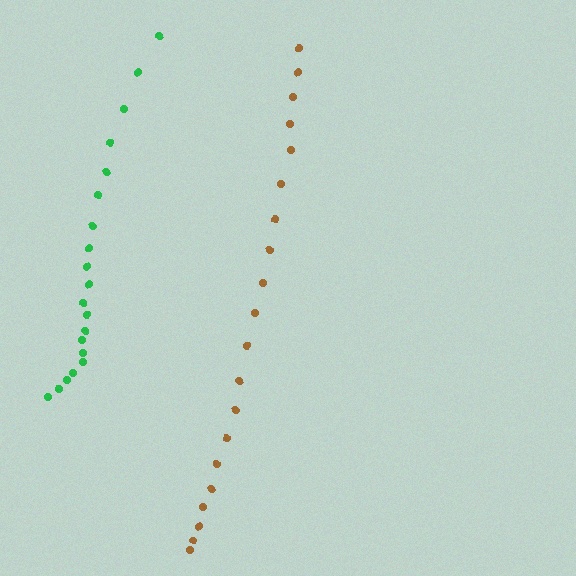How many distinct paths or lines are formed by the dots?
There are 2 distinct paths.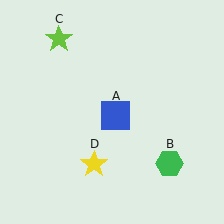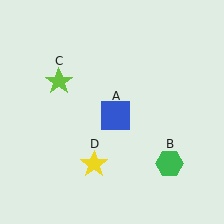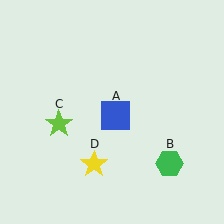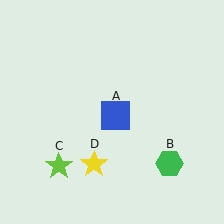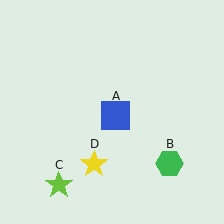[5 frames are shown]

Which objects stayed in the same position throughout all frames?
Blue square (object A) and green hexagon (object B) and yellow star (object D) remained stationary.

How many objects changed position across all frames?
1 object changed position: lime star (object C).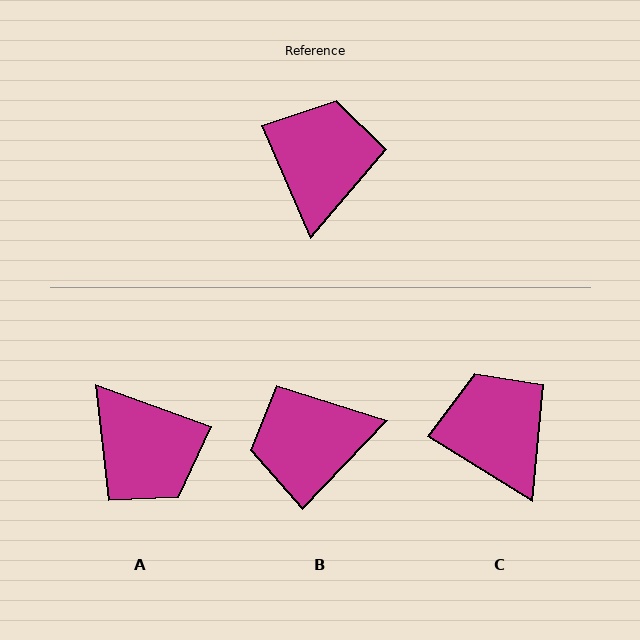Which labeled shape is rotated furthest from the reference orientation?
A, about 133 degrees away.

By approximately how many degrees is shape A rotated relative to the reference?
Approximately 133 degrees clockwise.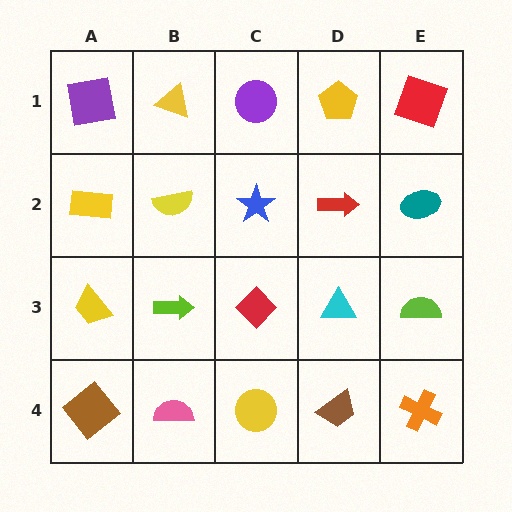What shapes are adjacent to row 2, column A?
A purple square (row 1, column A), a yellow trapezoid (row 3, column A), a yellow semicircle (row 2, column B).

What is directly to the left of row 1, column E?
A yellow pentagon.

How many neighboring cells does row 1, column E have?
2.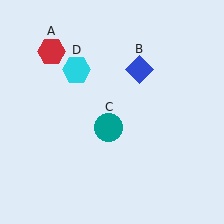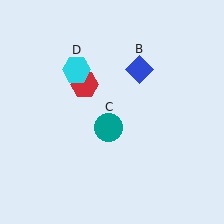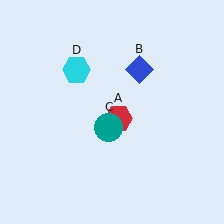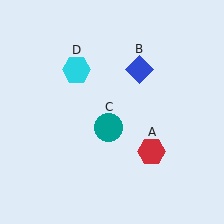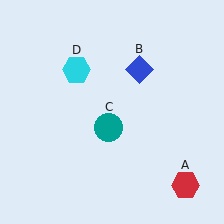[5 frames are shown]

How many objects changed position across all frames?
1 object changed position: red hexagon (object A).